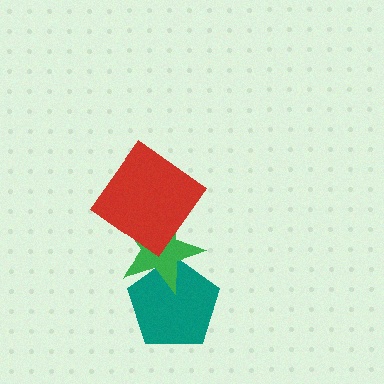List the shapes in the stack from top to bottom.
From top to bottom: the red diamond, the green star, the teal pentagon.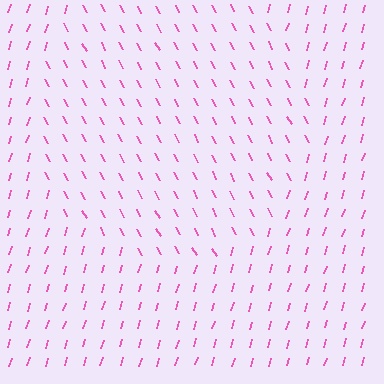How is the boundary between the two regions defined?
The boundary is defined purely by a change in line orientation (approximately 45 degrees difference). All lines are the same color and thickness.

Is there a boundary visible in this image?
Yes, there is a texture boundary formed by a change in line orientation.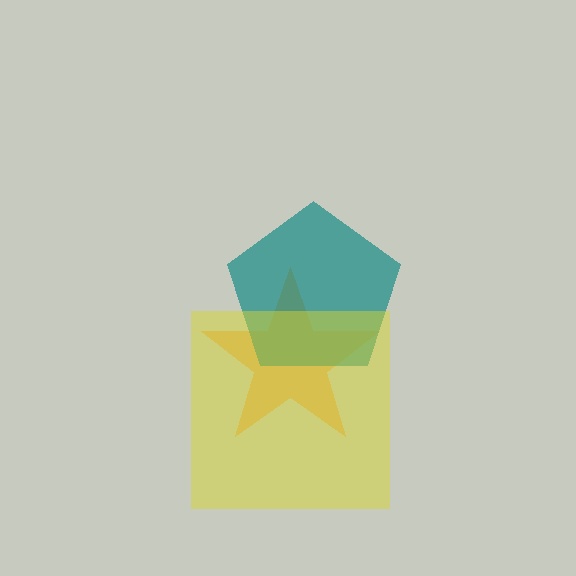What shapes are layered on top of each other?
The layered shapes are: an orange star, a teal pentagon, a yellow square.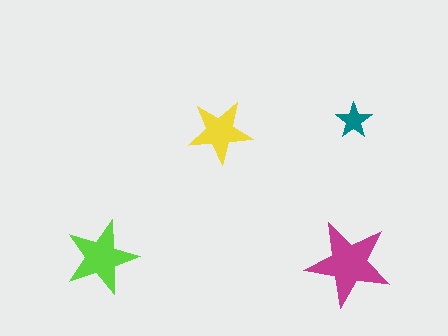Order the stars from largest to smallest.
the magenta one, the lime one, the yellow one, the teal one.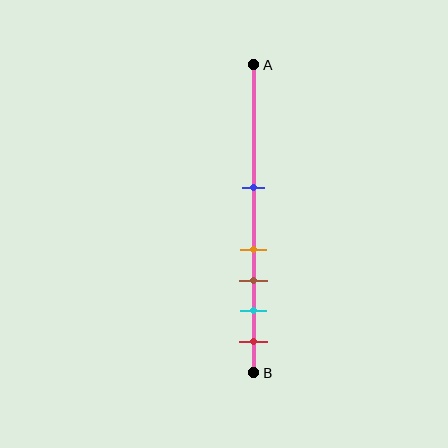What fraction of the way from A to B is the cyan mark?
The cyan mark is approximately 80% (0.8) of the way from A to B.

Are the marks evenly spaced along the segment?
No, the marks are not evenly spaced.